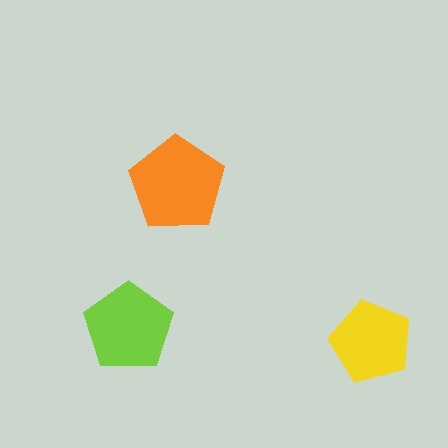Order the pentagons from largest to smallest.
the orange one, the lime one, the yellow one.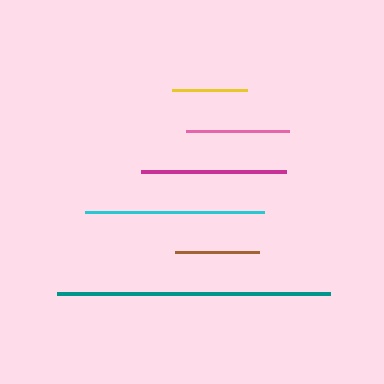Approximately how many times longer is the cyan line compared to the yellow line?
The cyan line is approximately 2.4 times the length of the yellow line.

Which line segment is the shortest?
The yellow line is the shortest at approximately 75 pixels.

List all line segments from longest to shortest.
From longest to shortest: teal, cyan, magenta, pink, brown, yellow.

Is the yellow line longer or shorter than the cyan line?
The cyan line is longer than the yellow line.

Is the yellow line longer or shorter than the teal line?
The teal line is longer than the yellow line.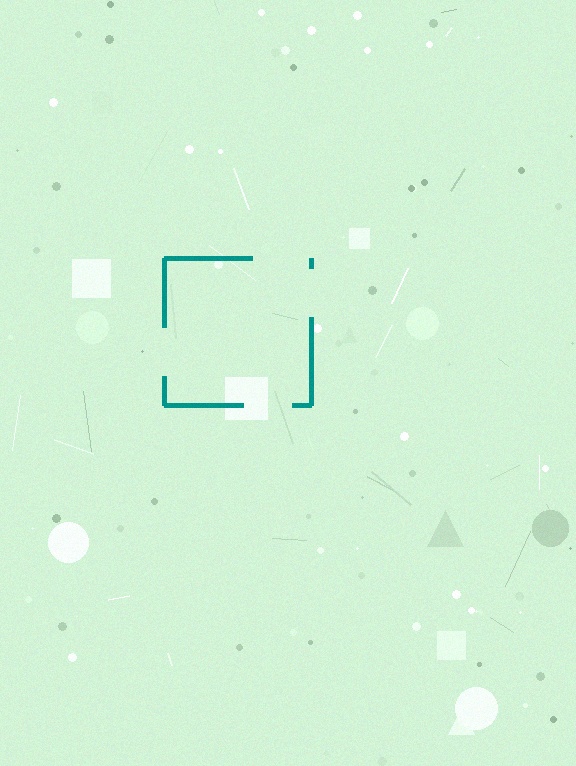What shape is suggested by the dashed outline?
The dashed outline suggests a square.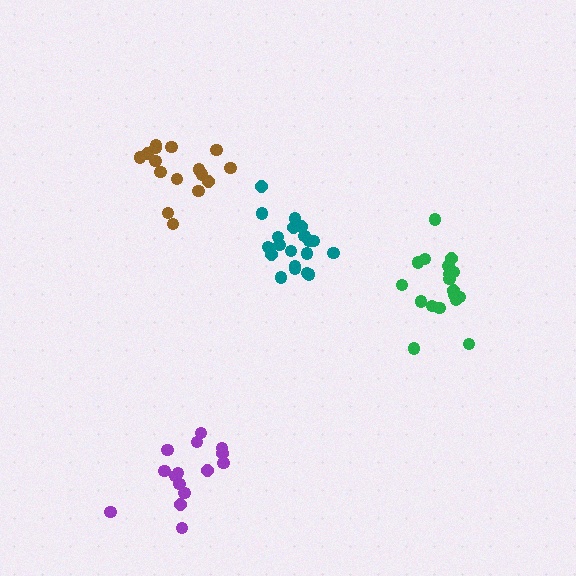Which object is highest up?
The brown cluster is topmost.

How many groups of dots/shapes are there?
There are 4 groups.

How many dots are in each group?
Group 1: 20 dots, Group 2: 16 dots, Group 3: 18 dots, Group 4: 15 dots (69 total).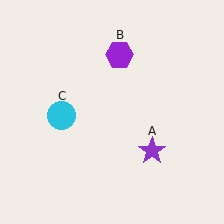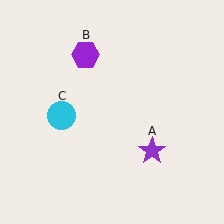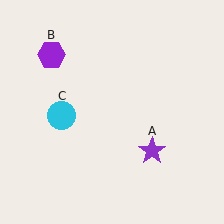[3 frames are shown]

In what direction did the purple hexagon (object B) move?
The purple hexagon (object B) moved left.